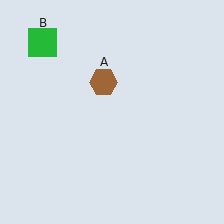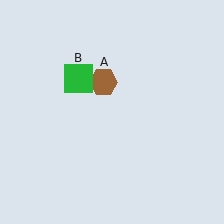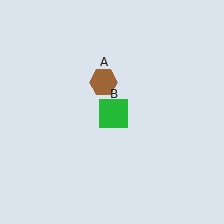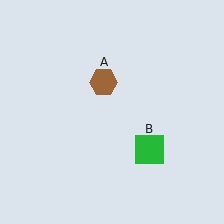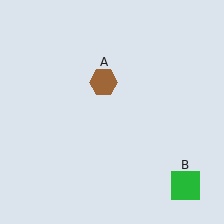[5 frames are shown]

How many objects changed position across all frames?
1 object changed position: green square (object B).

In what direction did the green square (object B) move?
The green square (object B) moved down and to the right.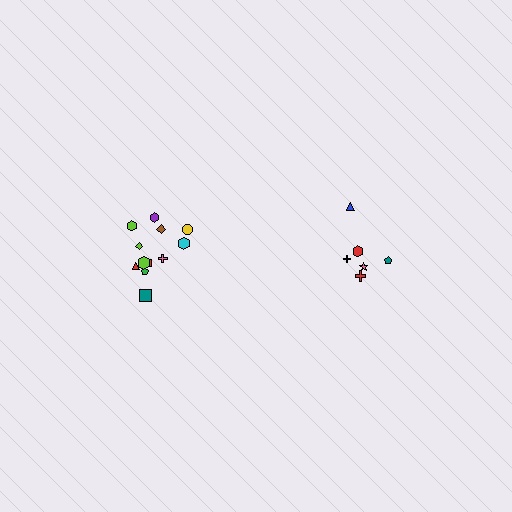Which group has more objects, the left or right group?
The left group.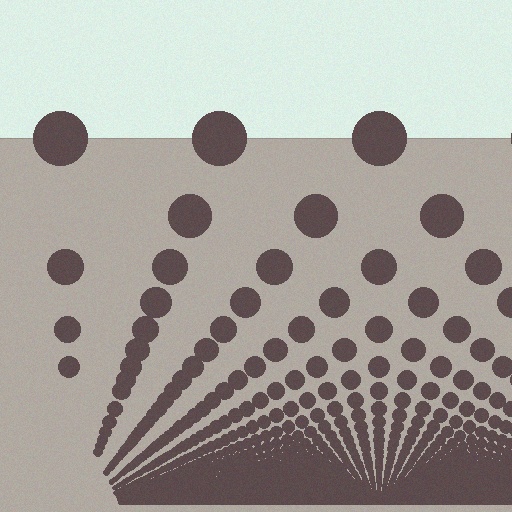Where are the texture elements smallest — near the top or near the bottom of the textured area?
Near the bottom.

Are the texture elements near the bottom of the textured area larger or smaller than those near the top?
Smaller. The gradient is inverted — elements near the bottom are smaller and denser.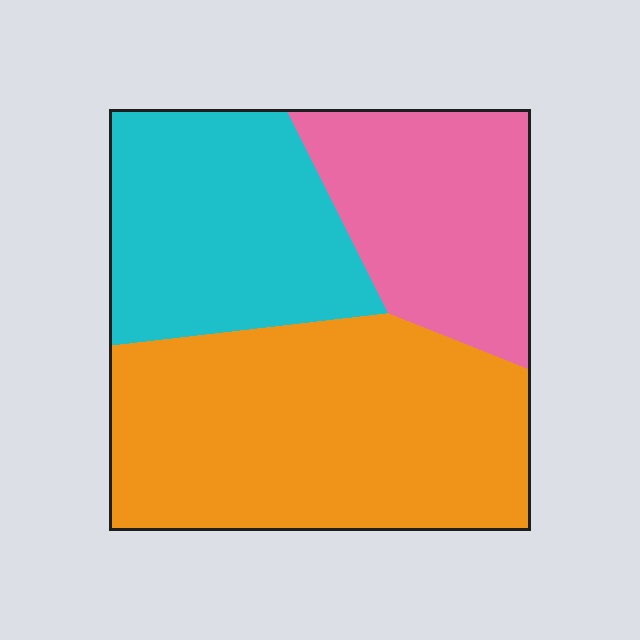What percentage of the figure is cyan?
Cyan takes up about one quarter (1/4) of the figure.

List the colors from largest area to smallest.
From largest to smallest: orange, cyan, pink.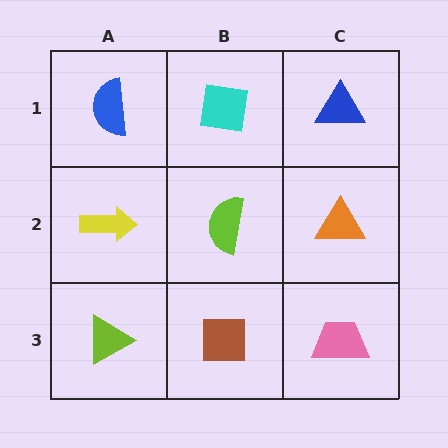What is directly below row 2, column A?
A lime triangle.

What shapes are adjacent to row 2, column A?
A blue semicircle (row 1, column A), a lime triangle (row 3, column A), a lime semicircle (row 2, column B).